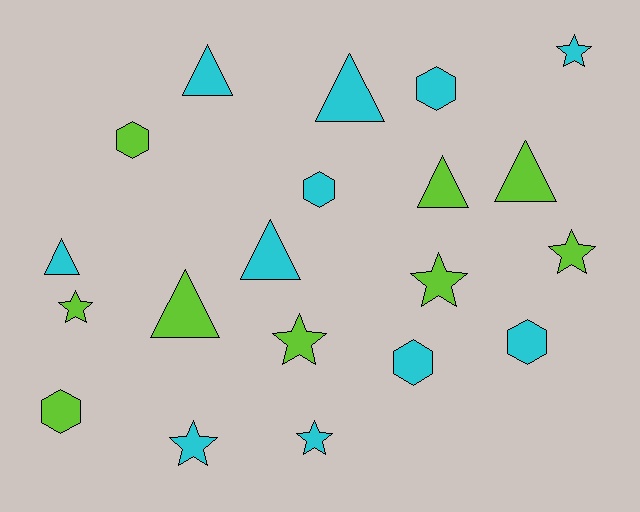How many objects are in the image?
There are 20 objects.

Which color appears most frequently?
Cyan, with 11 objects.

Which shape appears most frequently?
Triangle, with 7 objects.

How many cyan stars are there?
There are 3 cyan stars.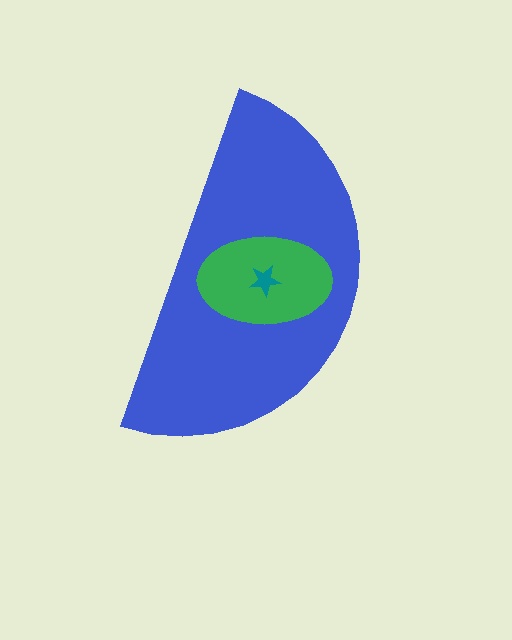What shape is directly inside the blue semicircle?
The green ellipse.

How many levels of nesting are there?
3.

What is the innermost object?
The teal star.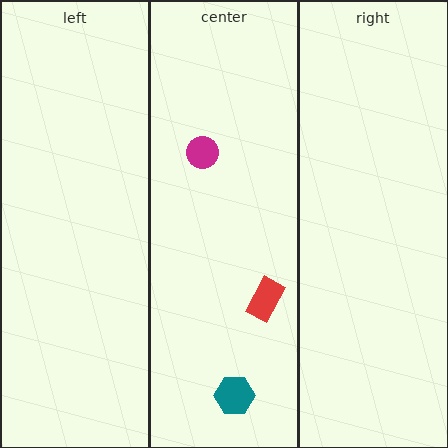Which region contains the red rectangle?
The center region.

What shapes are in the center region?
The teal hexagon, the magenta circle, the red rectangle.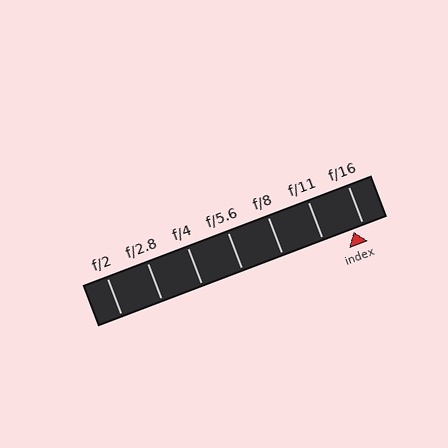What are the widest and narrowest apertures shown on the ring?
The widest aperture shown is f/2 and the narrowest is f/16.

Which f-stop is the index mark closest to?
The index mark is closest to f/16.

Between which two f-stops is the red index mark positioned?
The index mark is between f/11 and f/16.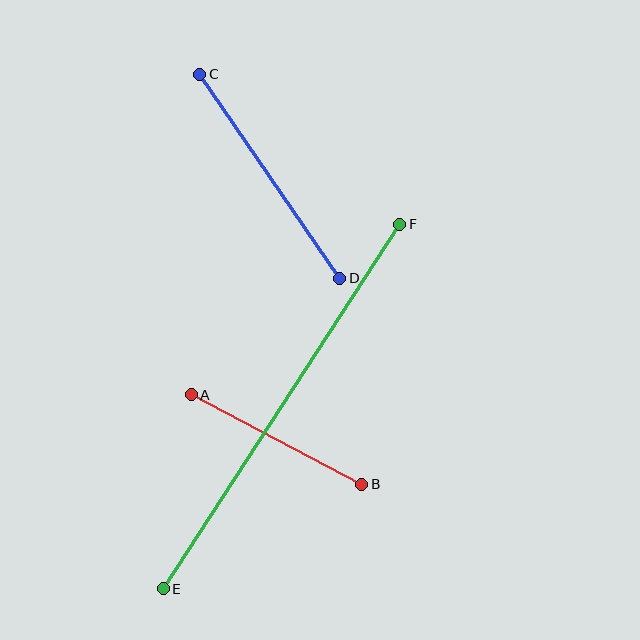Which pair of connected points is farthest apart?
Points E and F are farthest apart.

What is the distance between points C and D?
The distance is approximately 248 pixels.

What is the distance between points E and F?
The distance is approximately 434 pixels.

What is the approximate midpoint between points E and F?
The midpoint is at approximately (282, 407) pixels.